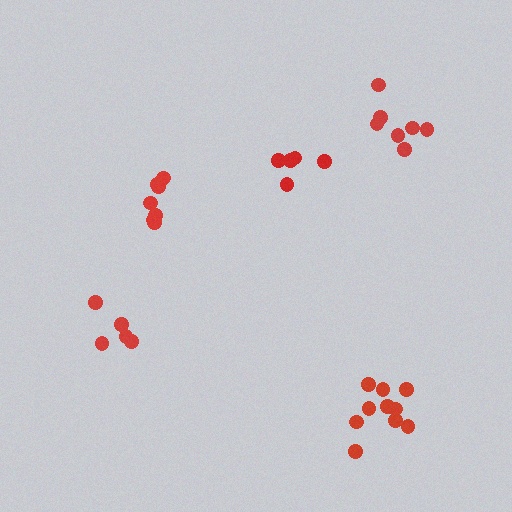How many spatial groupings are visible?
There are 5 spatial groupings.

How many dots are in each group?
Group 1: 5 dots, Group 2: 8 dots, Group 3: 10 dots, Group 4: 5 dots, Group 5: 7 dots (35 total).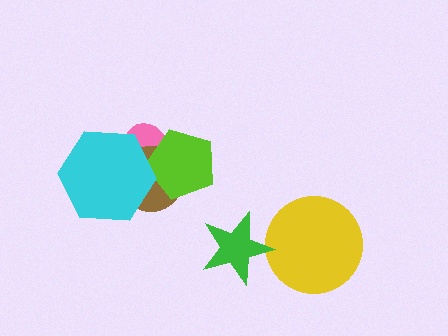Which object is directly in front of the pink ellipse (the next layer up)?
The brown circle is directly in front of the pink ellipse.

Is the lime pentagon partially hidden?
Yes, it is partially covered by another shape.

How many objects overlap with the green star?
1 object overlaps with the green star.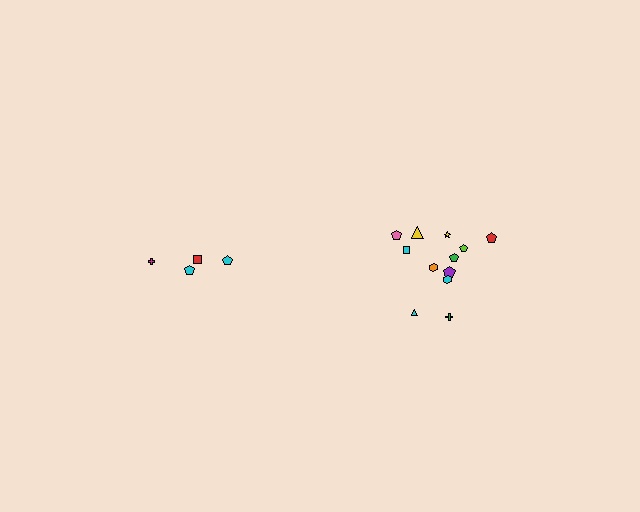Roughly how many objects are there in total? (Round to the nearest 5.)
Roughly 15 objects in total.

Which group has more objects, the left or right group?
The right group.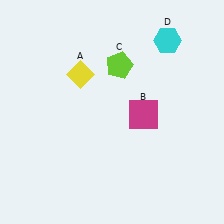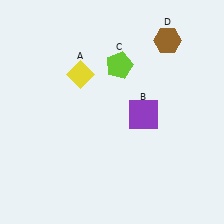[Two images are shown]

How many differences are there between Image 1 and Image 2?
There are 2 differences between the two images.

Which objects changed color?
B changed from magenta to purple. D changed from cyan to brown.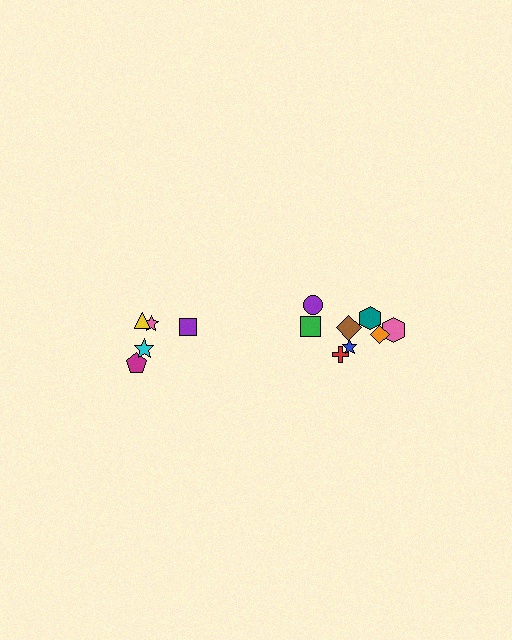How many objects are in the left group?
There are 5 objects.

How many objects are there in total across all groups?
There are 13 objects.